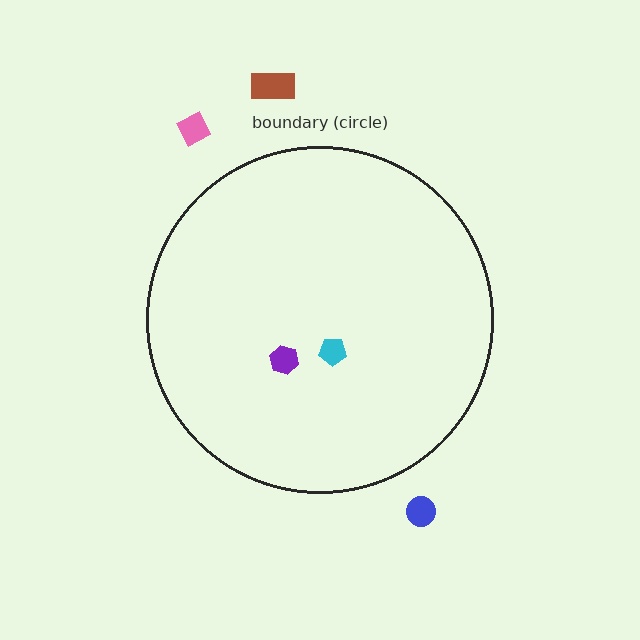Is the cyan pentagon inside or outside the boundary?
Inside.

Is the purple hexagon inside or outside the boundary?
Inside.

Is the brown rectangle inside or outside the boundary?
Outside.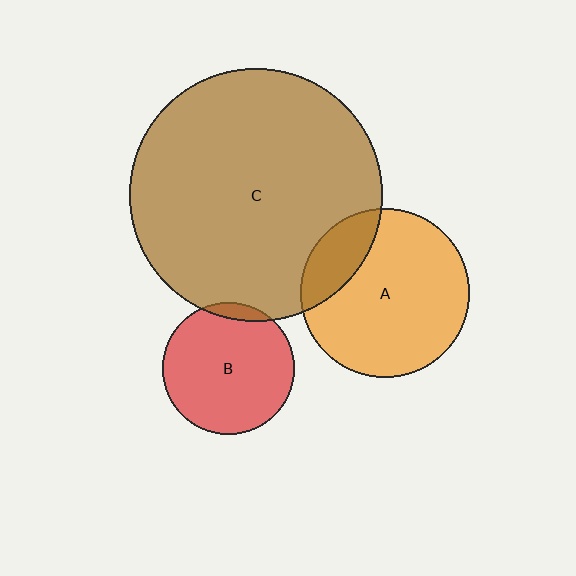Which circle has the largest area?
Circle C (brown).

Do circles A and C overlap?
Yes.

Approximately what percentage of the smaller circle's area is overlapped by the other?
Approximately 20%.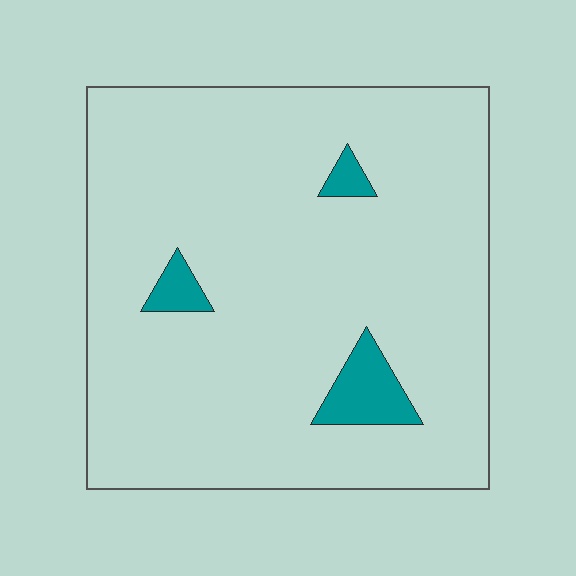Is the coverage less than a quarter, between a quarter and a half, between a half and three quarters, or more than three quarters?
Less than a quarter.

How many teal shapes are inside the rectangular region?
3.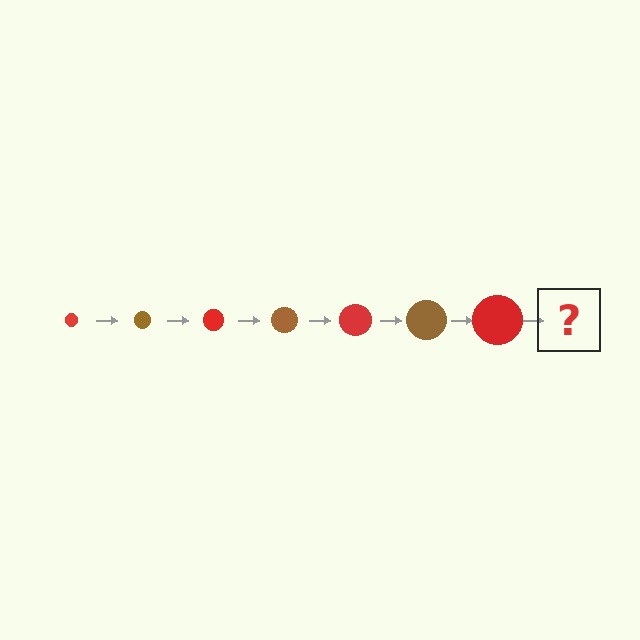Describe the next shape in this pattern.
It should be a brown circle, larger than the previous one.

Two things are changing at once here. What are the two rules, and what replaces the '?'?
The two rules are that the circle grows larger each step and the color cycles through red and brown. The '?' should be a brown circle, larger than the previous one.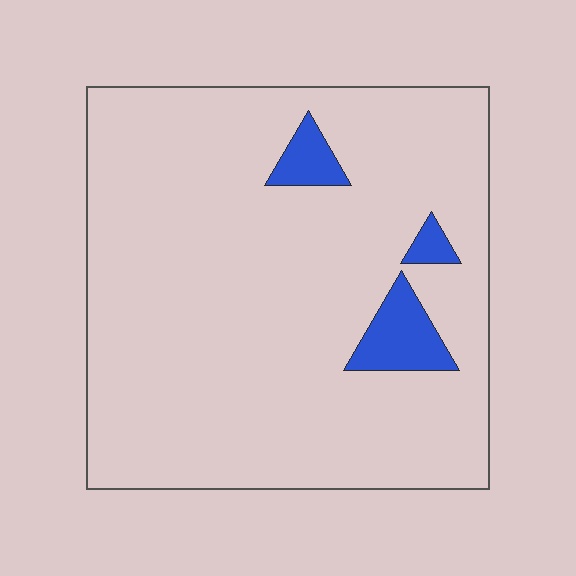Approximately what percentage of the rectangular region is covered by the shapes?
Approximately 5%.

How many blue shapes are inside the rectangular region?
3.